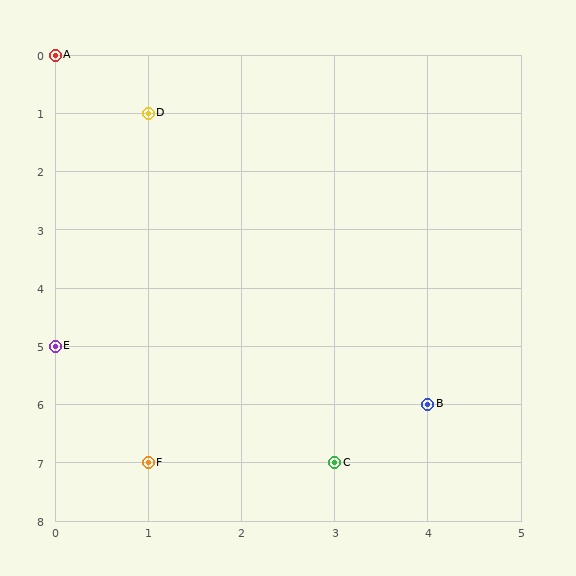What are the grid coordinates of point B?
Point B is at grid coordinates (4, 6).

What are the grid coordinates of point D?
Point D is at grid coordinates (1, 1).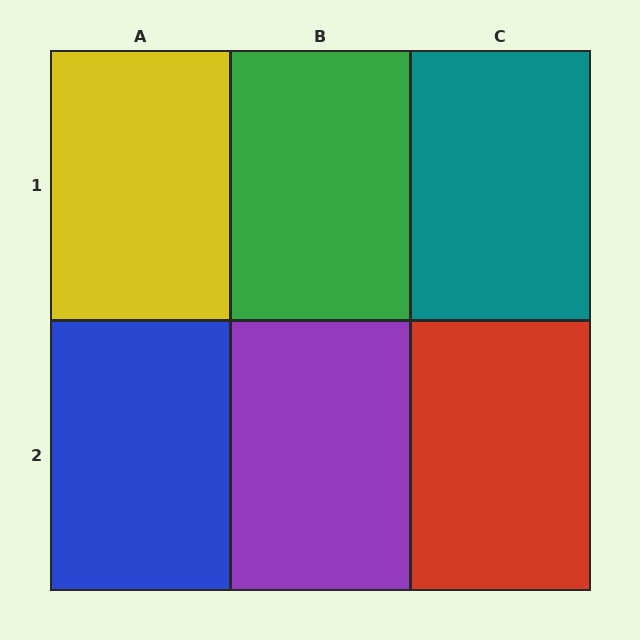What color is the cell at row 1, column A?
Yellow.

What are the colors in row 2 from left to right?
Blue, purple, red.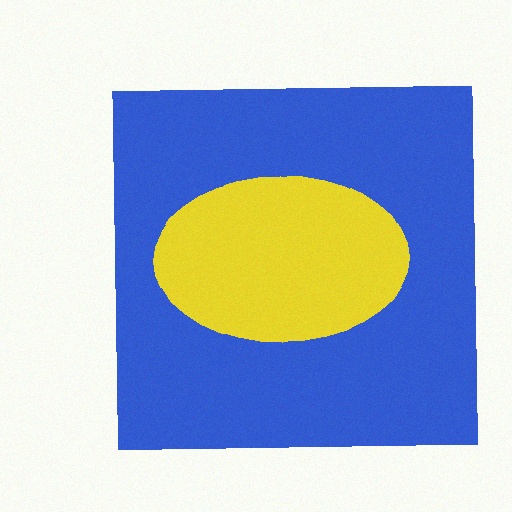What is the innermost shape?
The yellow ellipse.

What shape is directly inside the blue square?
The yellow ellipse.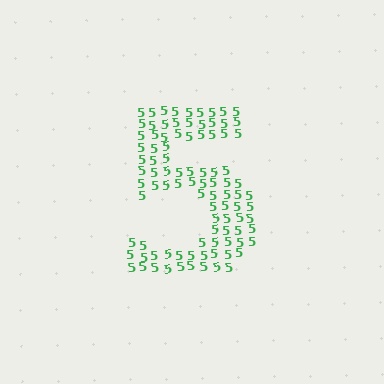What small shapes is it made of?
It is made of small digit 5's.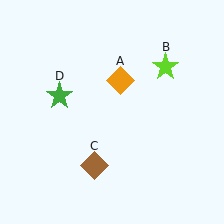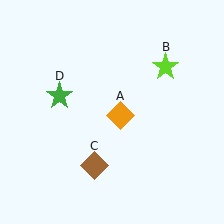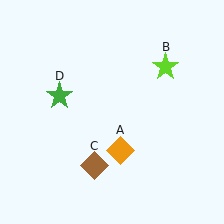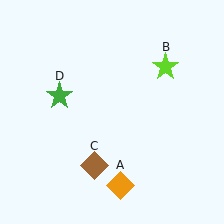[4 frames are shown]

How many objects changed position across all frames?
1 object changed position: orange diamond (object A).